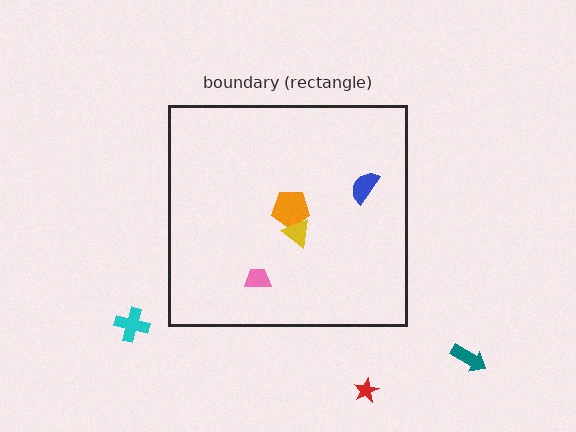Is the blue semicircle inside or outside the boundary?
Inside.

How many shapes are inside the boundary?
4 inside, 3 outside.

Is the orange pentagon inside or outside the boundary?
Inside.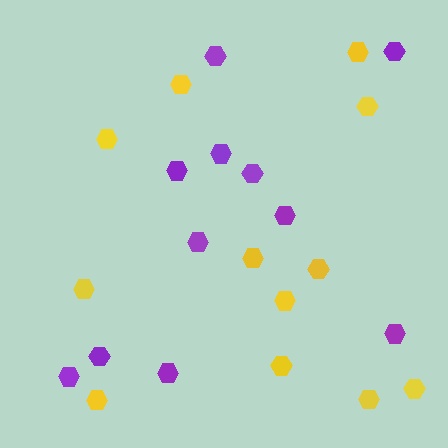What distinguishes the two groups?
There are 2 groups: one group of purple hexagons (11) and one group of yellow hexagons (12).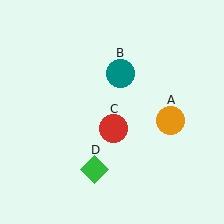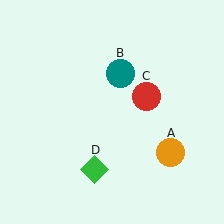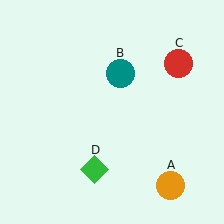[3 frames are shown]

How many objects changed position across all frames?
2 objects changed position: orange circle (object A), red circle (object C).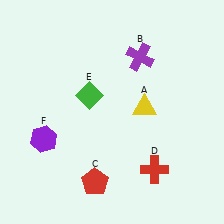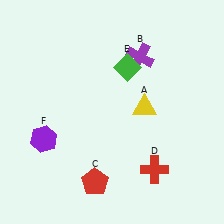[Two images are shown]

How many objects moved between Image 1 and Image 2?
1 object moved between the two images.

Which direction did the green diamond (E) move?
The green diamond (E) moved right.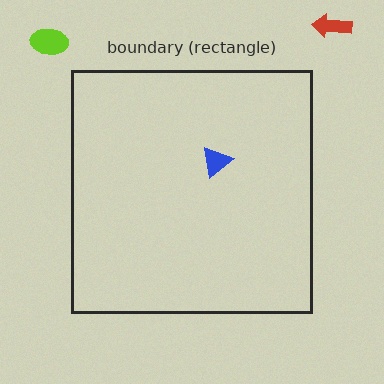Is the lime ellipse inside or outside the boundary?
Outside.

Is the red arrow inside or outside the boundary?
Outside.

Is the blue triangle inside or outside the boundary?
Inside.